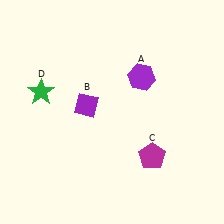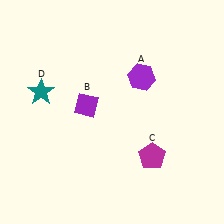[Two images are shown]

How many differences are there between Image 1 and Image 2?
There is 1 difference between the two images.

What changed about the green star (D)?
In Image 1, D is green. In Image 2, it changed to teal.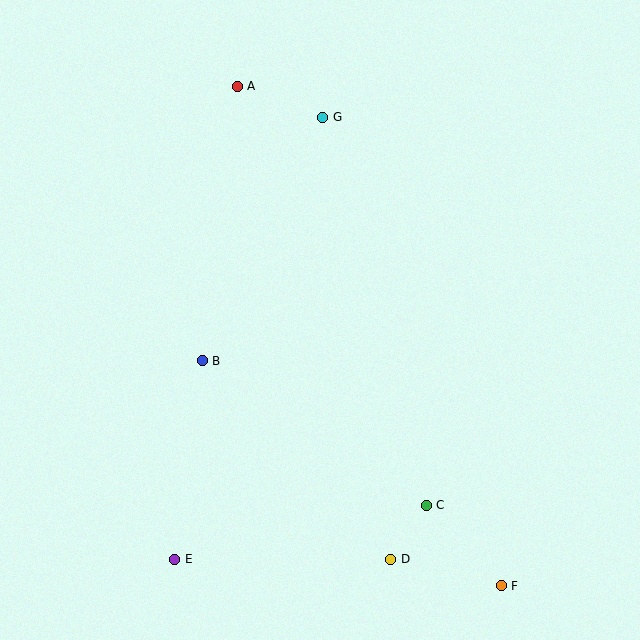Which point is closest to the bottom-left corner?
Point E is closest to the bottom-left corner.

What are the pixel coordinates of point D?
Point D is at (391, 559).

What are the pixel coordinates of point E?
Point E is at (175, 559).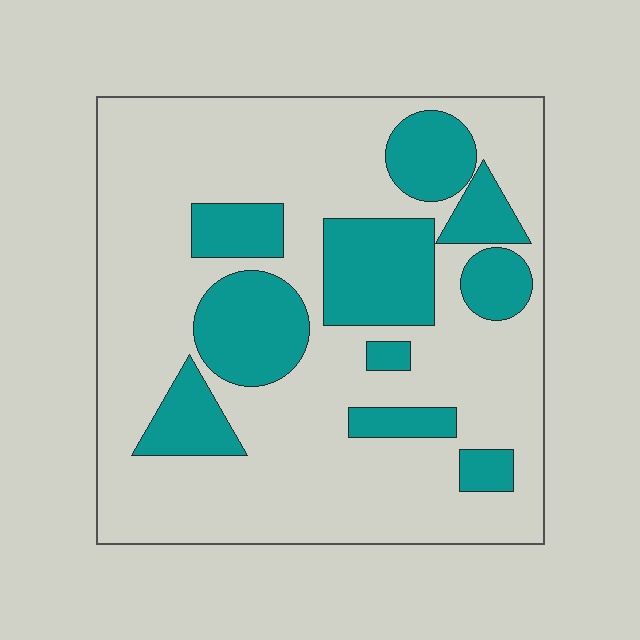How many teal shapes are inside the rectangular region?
10.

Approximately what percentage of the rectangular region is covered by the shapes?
Approximately 30%.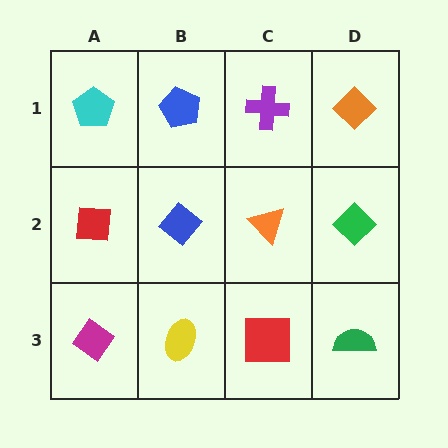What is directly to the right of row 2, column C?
A green diamond.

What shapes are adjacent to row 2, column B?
A blue pentagon (row 1, column B), a yellow ellipse (row 3, column B), a red square (row 2, column A), an orange triangle (row 2, column C).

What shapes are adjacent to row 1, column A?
A red square (row 2, column A), a blue pentagon (row 1, column B).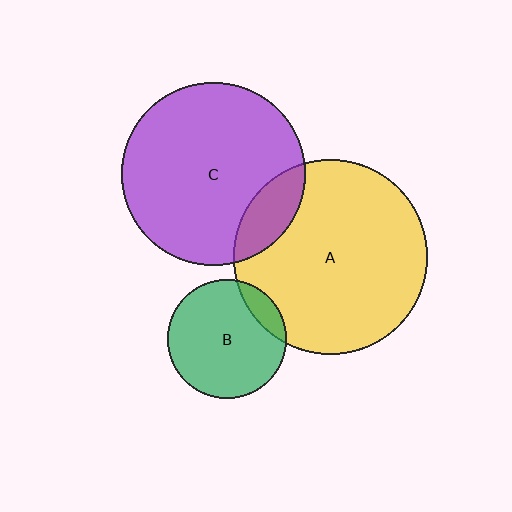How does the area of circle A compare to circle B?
Approximately 2.7 times.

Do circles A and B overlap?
Yes.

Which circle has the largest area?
Circle A (yellow).